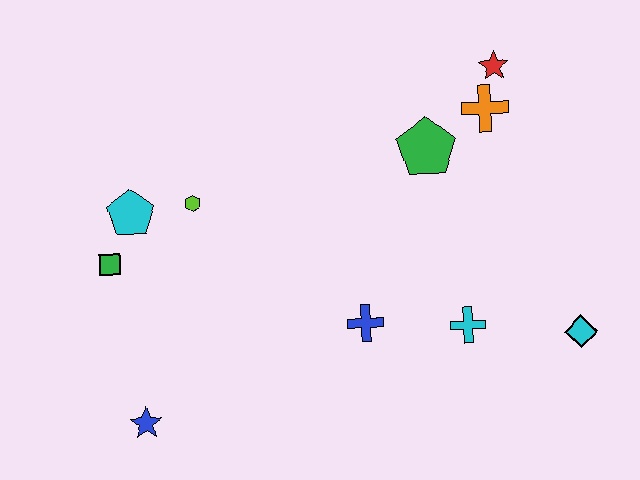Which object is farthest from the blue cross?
The red star is farthest from the blue cross.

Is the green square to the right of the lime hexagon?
No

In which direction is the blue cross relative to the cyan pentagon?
The blue cross is to the right of the cyan pentagon.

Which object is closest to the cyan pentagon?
The green square is closest to the cyan pentagon.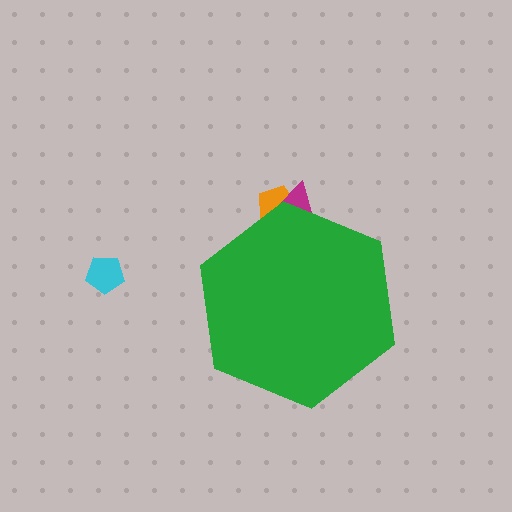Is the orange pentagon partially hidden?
Yes, the orange pentagon is partially hidden behind the green hexagon.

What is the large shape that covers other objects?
A green hexagon.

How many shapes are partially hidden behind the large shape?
2 shapes are partially hidden.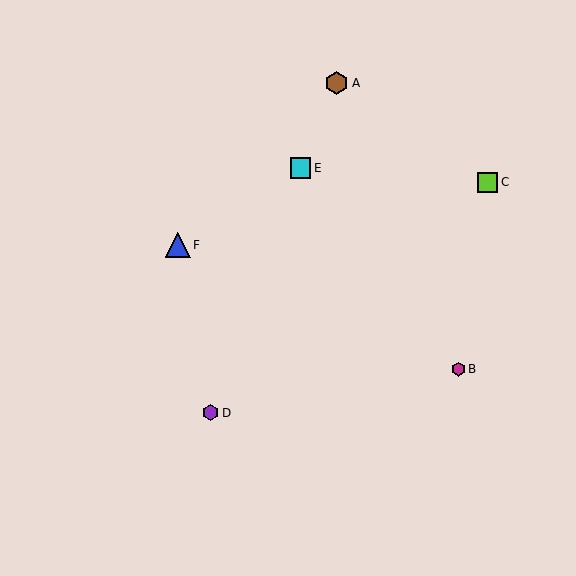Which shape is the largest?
The blue triangle (labeled F) is the largest.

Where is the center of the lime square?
The center of the lime square is at (488, 182).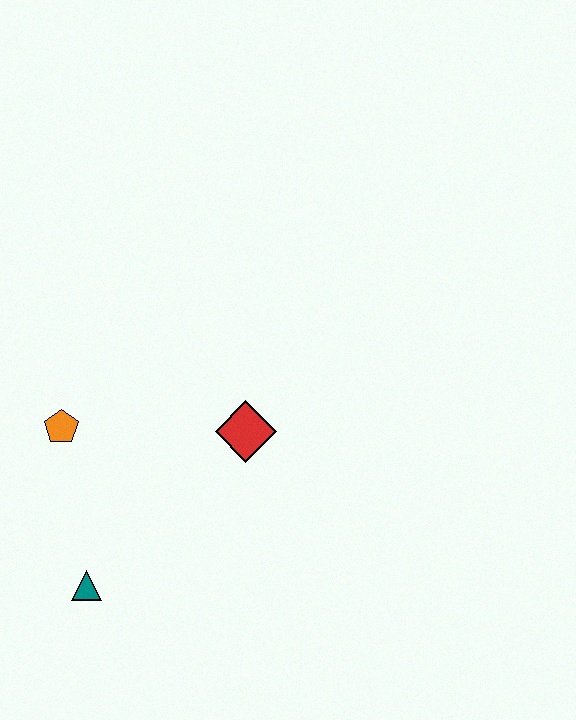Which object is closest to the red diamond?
The orange pentagon is closest to the red diamond.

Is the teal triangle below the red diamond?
Yes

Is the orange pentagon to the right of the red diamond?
No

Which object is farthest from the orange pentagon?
The red diamond is farthest from the orange pentagon.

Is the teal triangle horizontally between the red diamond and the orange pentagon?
Yes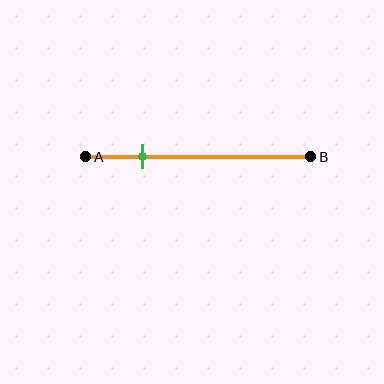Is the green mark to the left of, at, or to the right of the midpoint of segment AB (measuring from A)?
The green mark is to the left of the midpoint of segment AB.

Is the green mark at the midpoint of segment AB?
No, the mark is at about 25% from A, not at the 50% midpoint.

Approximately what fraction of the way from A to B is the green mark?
The green mark is approximately 25% of the way from A to B.